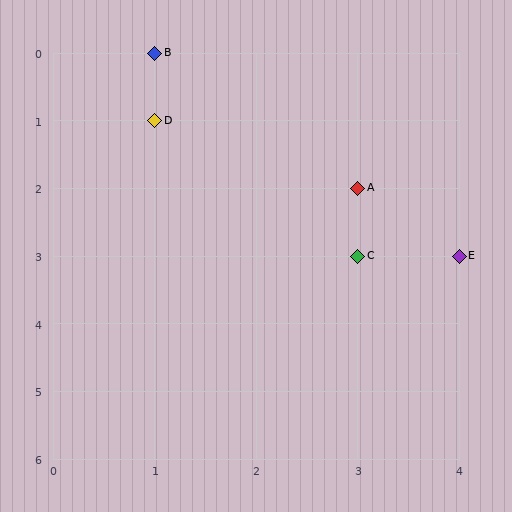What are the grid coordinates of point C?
Point C is at grid coordinates (3, 3).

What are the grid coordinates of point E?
Point E is at grid coordinates (4, 3).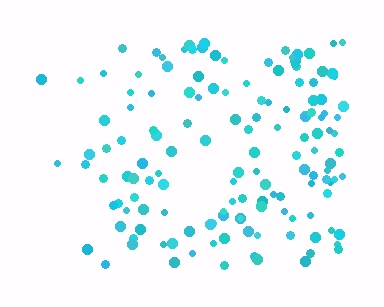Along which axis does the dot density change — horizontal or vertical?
Horizontal.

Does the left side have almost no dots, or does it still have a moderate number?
Still a moderate number, just noticeably fewer than the right.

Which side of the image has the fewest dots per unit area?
The left.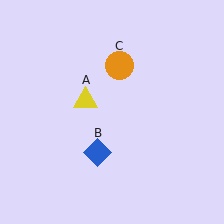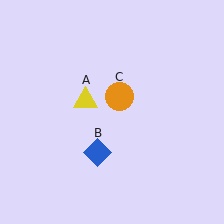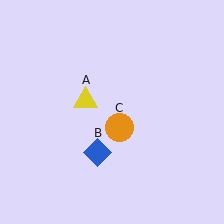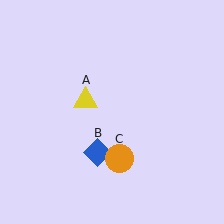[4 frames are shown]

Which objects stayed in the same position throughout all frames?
Yellow triangle (object A) and blue diamond (object B) remained stationary.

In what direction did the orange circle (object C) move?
The orange circle (object C) moved down.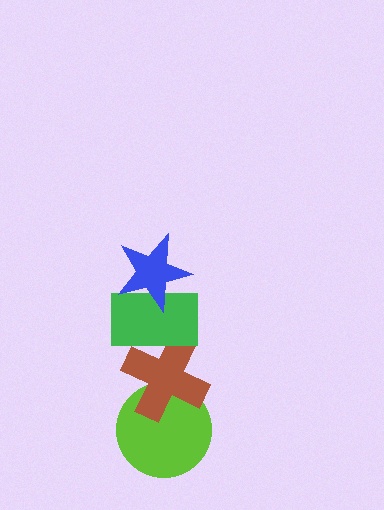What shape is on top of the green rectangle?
The blue star is on top of the green rectangle.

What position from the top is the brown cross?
The brown cross is 3rd from the top.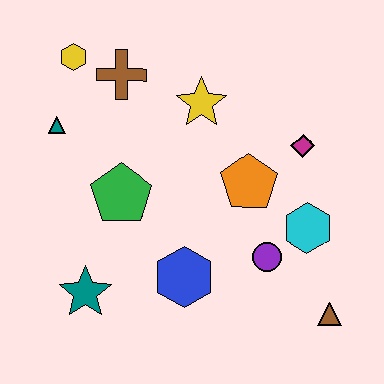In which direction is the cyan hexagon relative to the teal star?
The cyan hexagon is to the right of the teal star.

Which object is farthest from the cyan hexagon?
The yellow hexagon is farthest from the cyan hexagon.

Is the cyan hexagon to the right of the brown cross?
Yes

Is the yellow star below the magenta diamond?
No